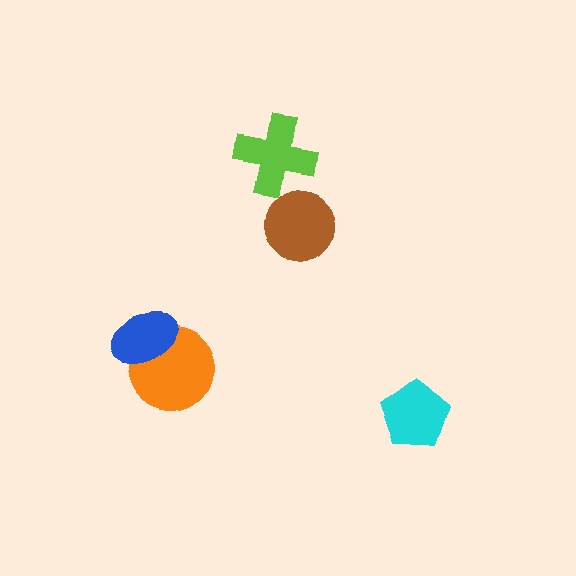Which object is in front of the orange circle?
The blue ellipse is in front of the orange circle.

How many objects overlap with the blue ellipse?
1 object overlaps with the blue ellipse.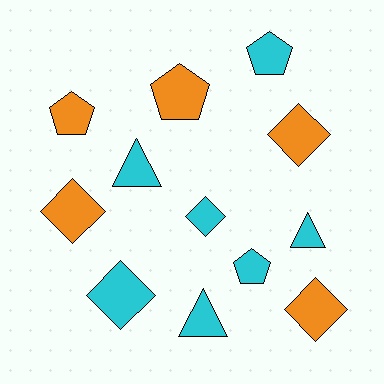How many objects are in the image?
There are 12 objects.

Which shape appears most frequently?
Diamond, with 5 objects.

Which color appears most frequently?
Cyan, with 7 objects.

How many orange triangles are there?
There are no orange triangles.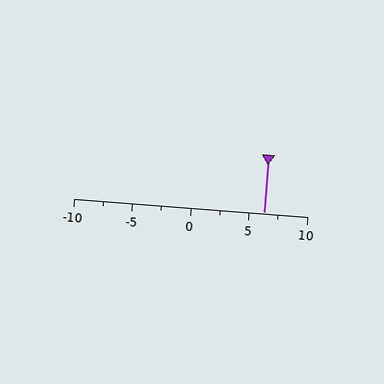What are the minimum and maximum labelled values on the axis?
The axis runs from -10 to 10.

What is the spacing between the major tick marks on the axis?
The major ticks are spaced 5 apart.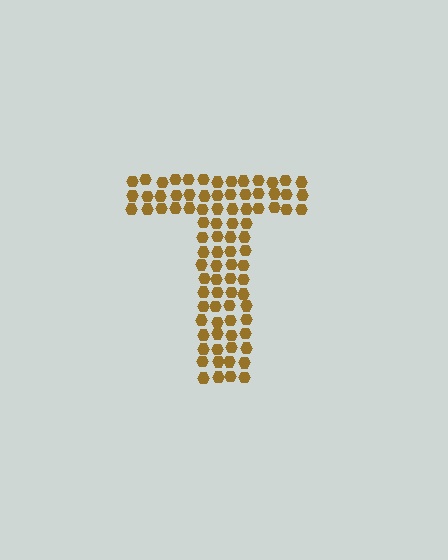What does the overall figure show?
The overall figure shows the letter T.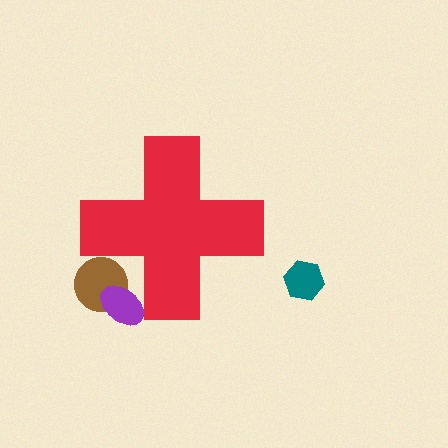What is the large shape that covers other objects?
A red cross.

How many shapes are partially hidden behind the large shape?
2 shapes are partially hidden.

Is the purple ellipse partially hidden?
Yes, the purple ellipse is partially hidden behind the red cross.